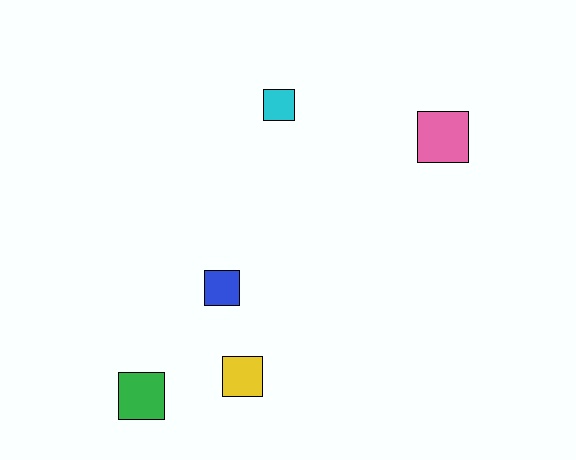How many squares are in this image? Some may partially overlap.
There are 5 squares.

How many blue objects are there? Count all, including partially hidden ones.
There is 1 blue object.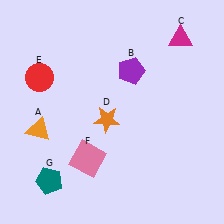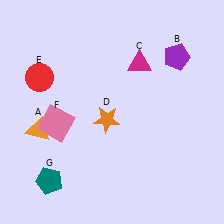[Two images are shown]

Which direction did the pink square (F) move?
The pink square (F) moved up.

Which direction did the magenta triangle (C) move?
The magenta triangle (C) moved left.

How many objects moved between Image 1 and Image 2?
3 objects moved between the two images.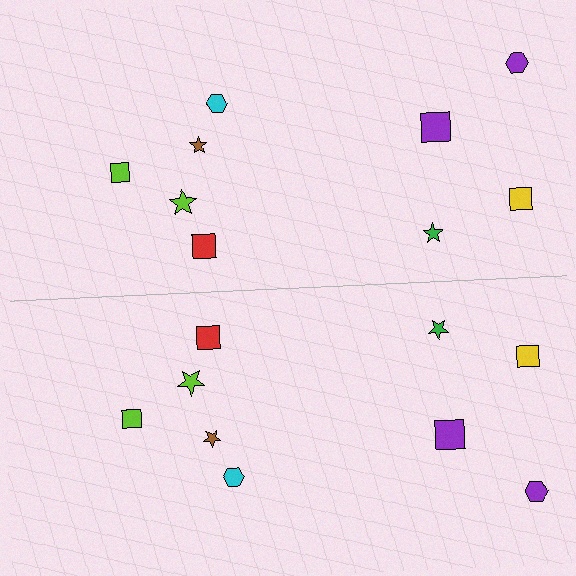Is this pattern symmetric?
Yes, this pattern has bilateral (reflection) symmetry.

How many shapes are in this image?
There are 18 shapes in this image.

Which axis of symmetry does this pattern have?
The pattern has a horizontal axis of symmetry running through the center of the image.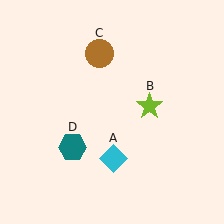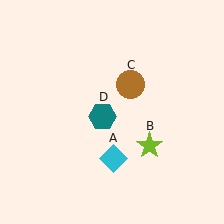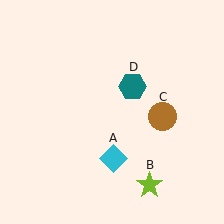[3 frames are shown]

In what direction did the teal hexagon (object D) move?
The teal hexagon (object D) moved up and to the right.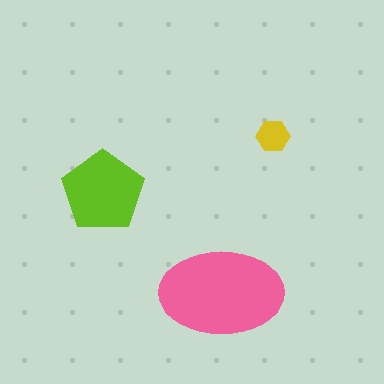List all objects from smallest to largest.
The yellow hexagon, the lime pentagon, the pink ellipse.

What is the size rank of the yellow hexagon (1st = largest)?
3rd.